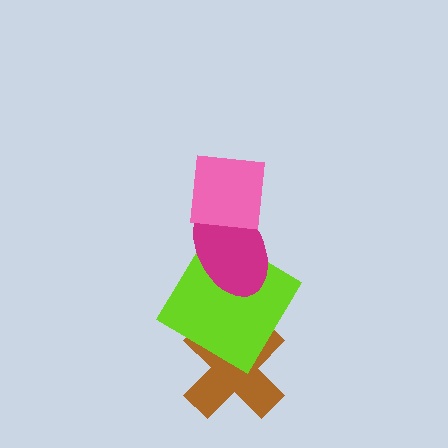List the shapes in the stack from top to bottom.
From top to bottom: the pink square, the magenta ellipse, the lime diamond, the brown cross.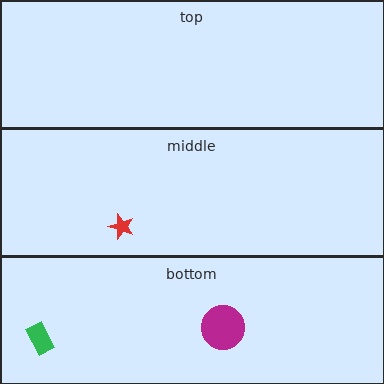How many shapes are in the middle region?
1.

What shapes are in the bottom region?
The green rectangle, the magenta circle.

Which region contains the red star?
The middle region.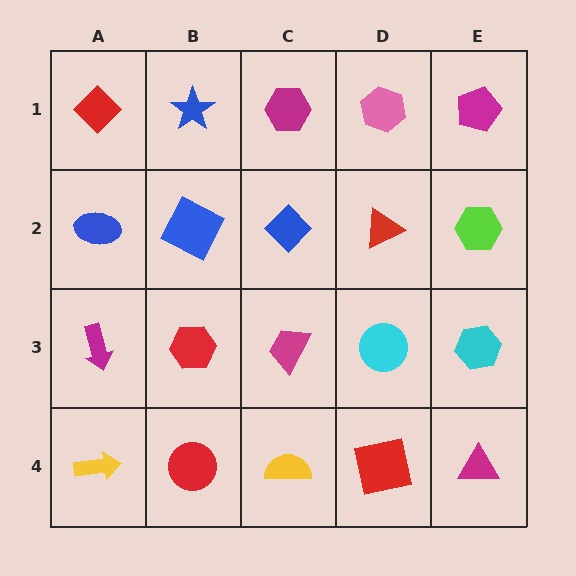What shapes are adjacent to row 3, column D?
A red triangle (row 2, column D), a red square (row 4, column D), a magenta trapezoid (row 3, column C), a cyan hexagon (row 3, column E).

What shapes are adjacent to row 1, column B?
A blue square (row 2, column B), a red diamond (row 1, column A), a magenta hexagon (row 1, column C).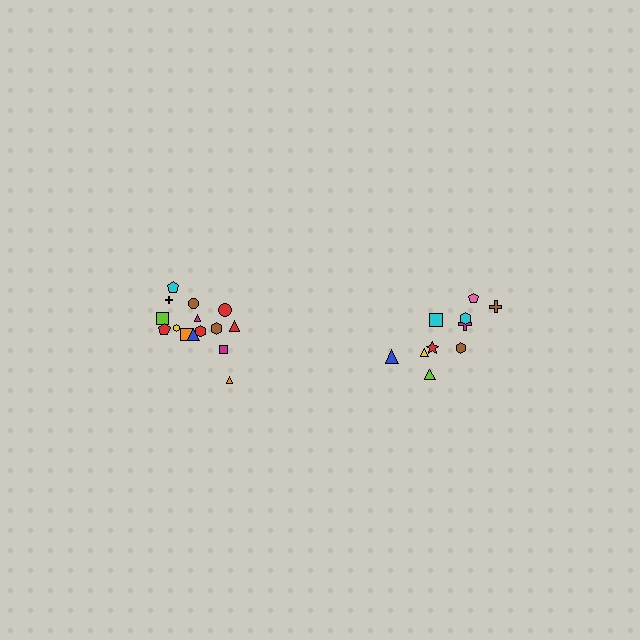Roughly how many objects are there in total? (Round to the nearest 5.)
Roughly 25 objects in total.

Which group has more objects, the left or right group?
The left group.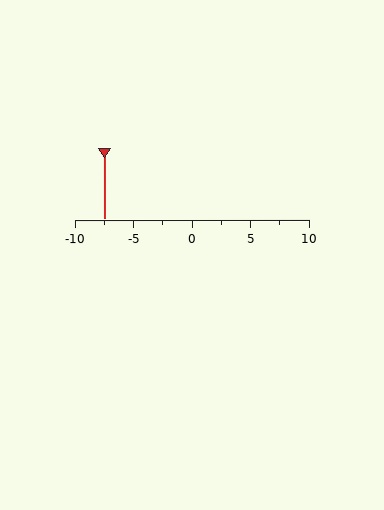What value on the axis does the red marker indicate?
The marker indicates approximately -7.5.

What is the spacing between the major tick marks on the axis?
The major ticks are spaced 5 apart.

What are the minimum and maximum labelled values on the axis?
The axis runs from -10 to 10.